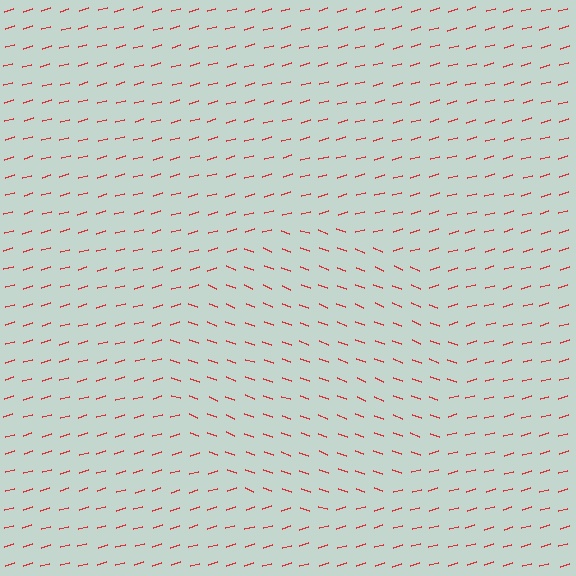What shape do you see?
I see a circle.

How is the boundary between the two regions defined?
The boundary is defined purely by a change in line orientation (approximately 37 degrees difference). All lines are the same color and thickness.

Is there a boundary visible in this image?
Yes, there is a texture boundary formed by a change in line orientation.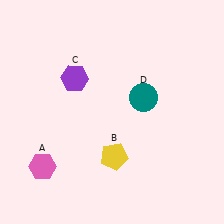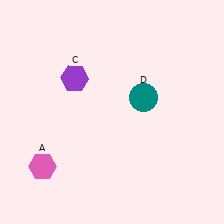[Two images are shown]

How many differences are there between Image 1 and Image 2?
There is 1 difference between the two images.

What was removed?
The yellow pentagon (B) was removed in Image 2.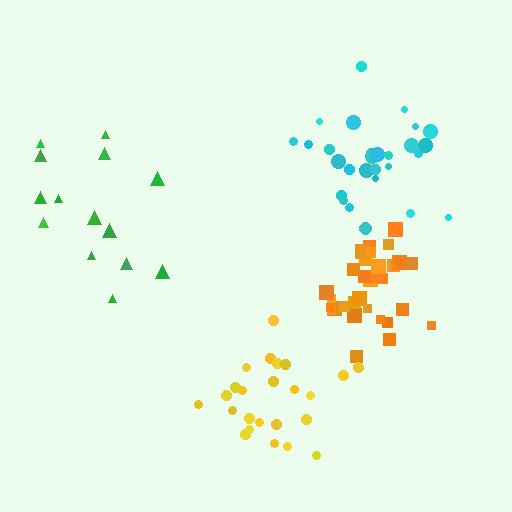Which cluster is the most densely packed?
Orange.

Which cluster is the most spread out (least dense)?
Green.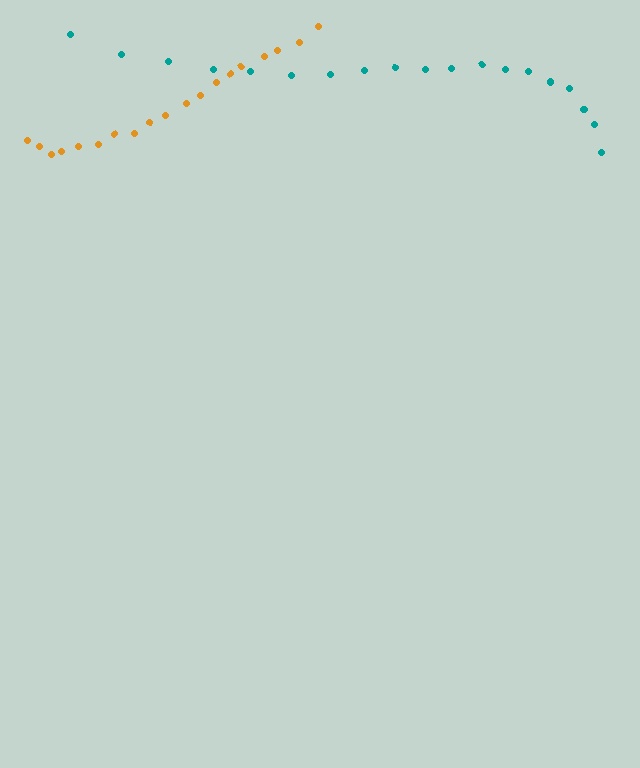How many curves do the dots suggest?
There are 2 distinct paths.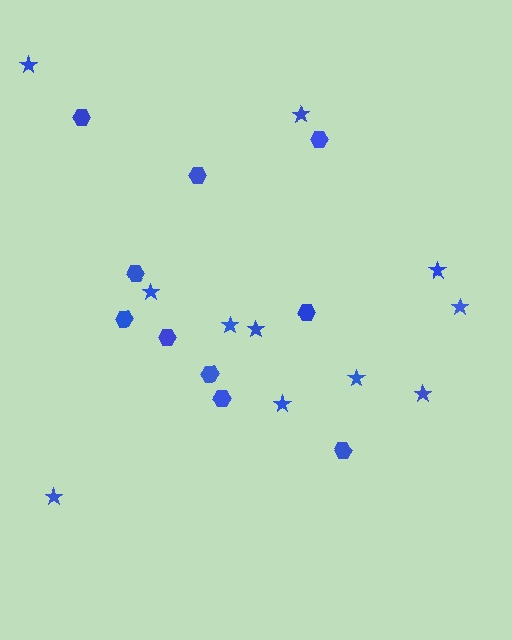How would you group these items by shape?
There are 2 groups: one group of hexagons (10) and one group of stars (11).